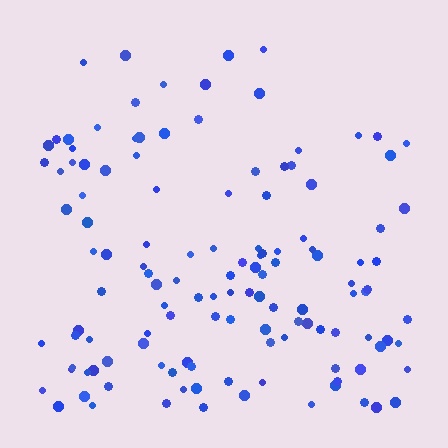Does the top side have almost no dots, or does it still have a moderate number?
Still a moderate number, just noticeably fewer than the bottom.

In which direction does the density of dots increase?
From top to bottom, with the bottom side densest.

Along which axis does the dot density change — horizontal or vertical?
Vertical.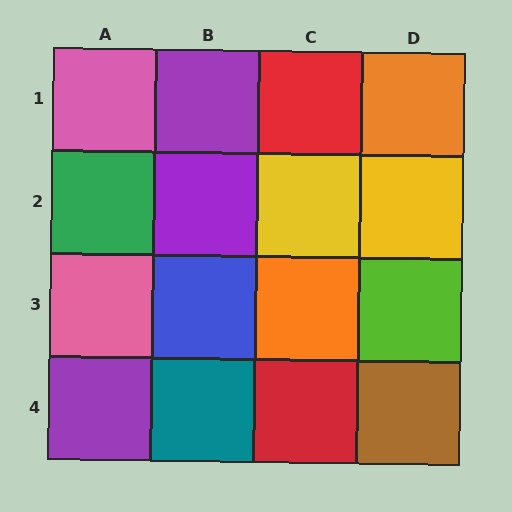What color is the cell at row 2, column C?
Yellow.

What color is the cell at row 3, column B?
Blue.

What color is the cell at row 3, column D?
Lime.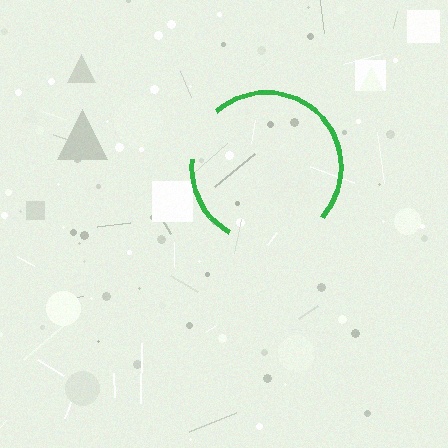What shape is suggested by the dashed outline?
The dashed outline suggests a circle.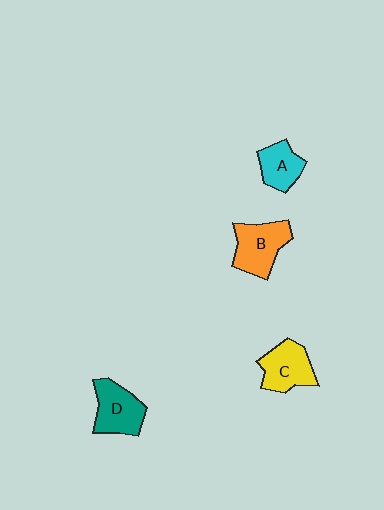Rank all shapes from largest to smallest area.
From largest to smallest: B (orange), D (teal), C (yellow), A (cyan).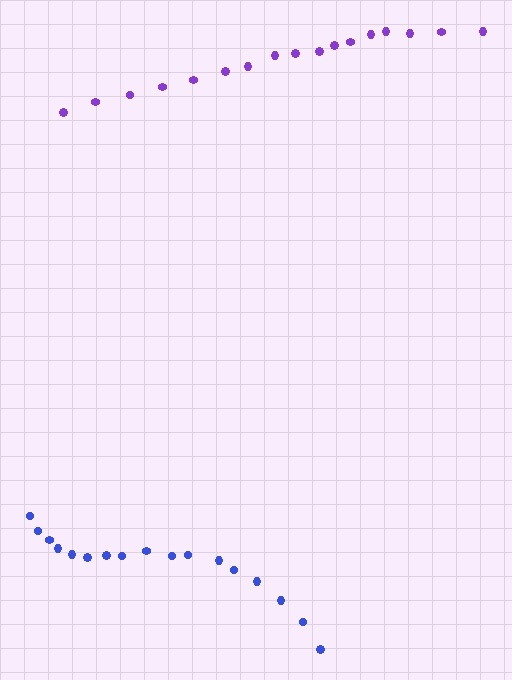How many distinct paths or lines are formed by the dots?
There are 2 distinct paths.